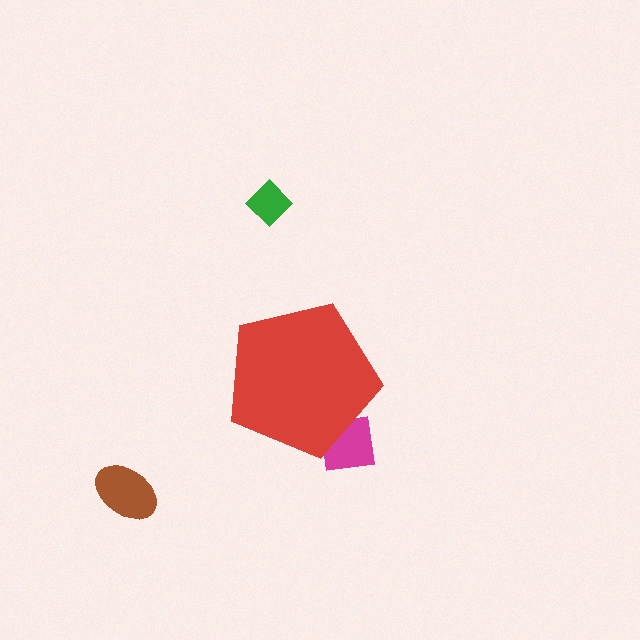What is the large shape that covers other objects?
A red pentagon.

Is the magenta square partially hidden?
Yes, the magenta square is partially hidden behind the red pentagon.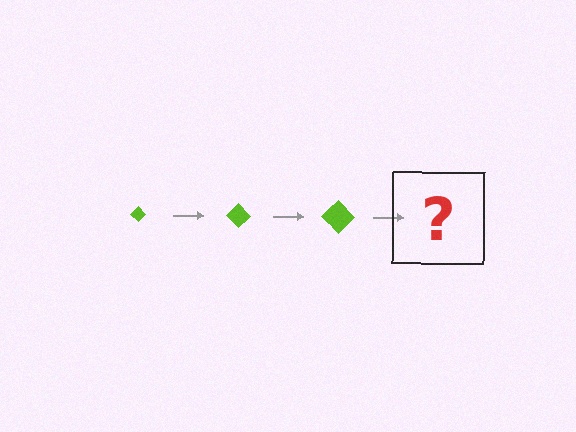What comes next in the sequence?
The next element should be a lime diamond, larger than the previous one.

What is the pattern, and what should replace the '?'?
The pattern is that the diamond gets progressively larger each step. The '?' should be a lime diamond, larger than the previous one.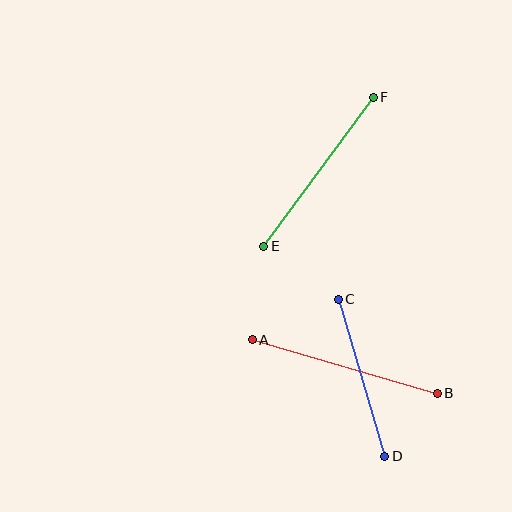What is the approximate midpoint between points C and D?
The midpoint is at approximately (361, 378) pixels.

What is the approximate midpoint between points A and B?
The midpoint is at approximately (345, 366) pixels.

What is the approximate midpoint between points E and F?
The midpoint is at approximately (319, 172) pixels.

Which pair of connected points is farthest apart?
Points A and B are farthest apart.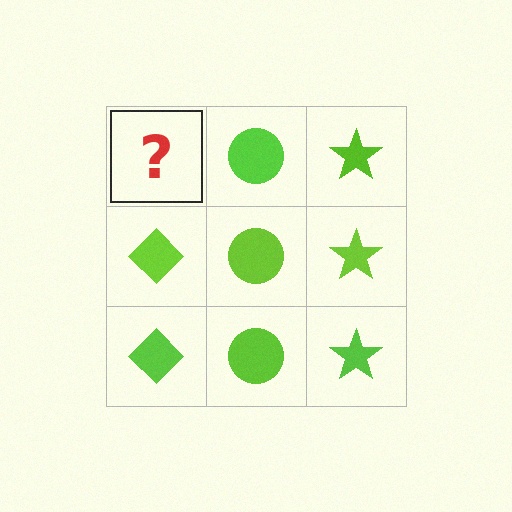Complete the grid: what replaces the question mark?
The question mark should be replaced with a lime diamond.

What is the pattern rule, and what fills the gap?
The rule is that each column has a consistent shape. The gap should be filled with a lime diamond.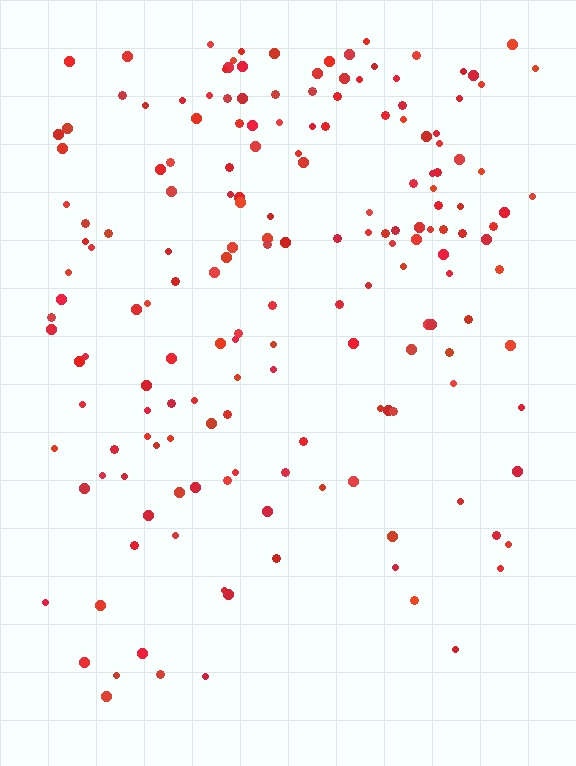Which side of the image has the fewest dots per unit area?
The bottom.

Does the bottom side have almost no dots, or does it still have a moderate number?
Still a moderate number, just noticeably fewer than the top.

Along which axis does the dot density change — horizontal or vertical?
Vertical.